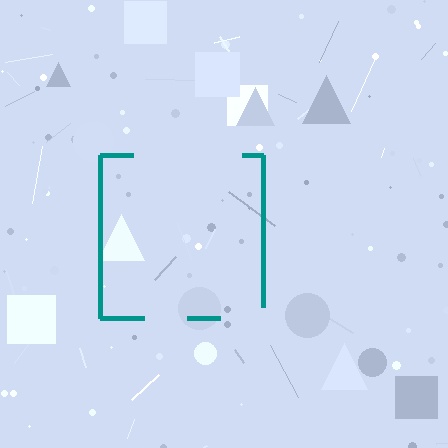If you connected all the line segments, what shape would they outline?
They would outline a square.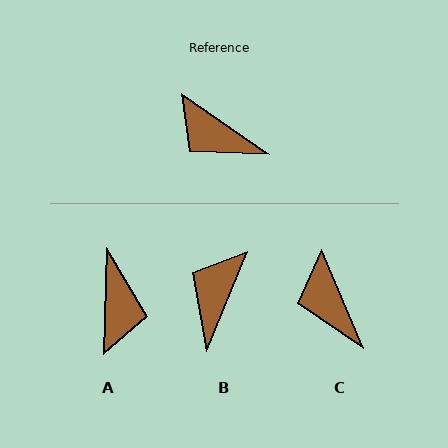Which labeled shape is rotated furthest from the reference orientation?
A, about 123 degrees away.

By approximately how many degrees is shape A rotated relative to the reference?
Approximately 123 degrees counter-clockwise.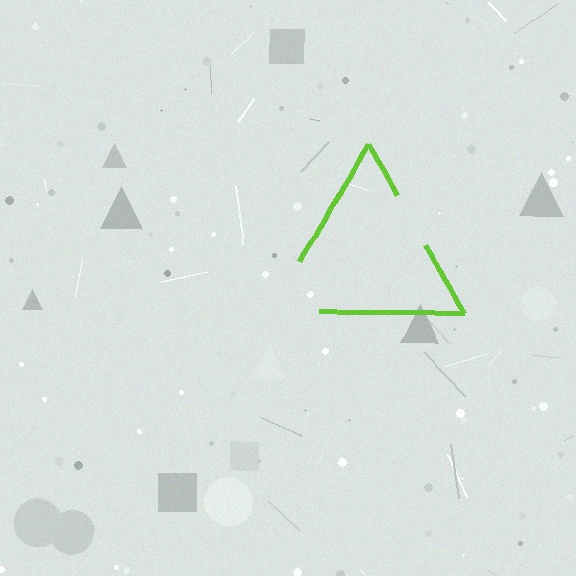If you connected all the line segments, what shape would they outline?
They would outline a triangle.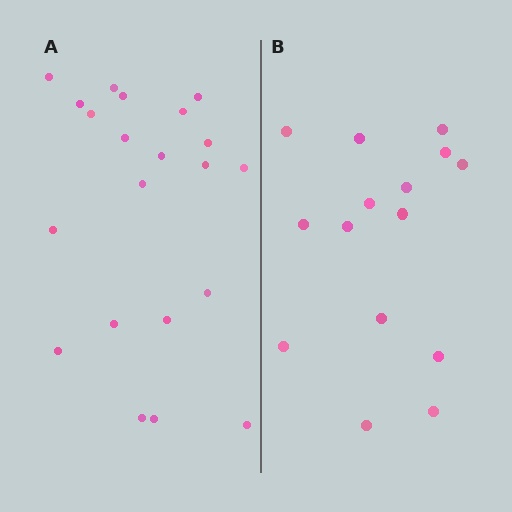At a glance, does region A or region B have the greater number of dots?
Region A (the left region) has more dots.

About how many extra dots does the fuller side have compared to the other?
Region A has about 6 more dots than region B.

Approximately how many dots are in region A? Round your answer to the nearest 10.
About 20 dots. (The exact count is 21, which rounds to 20.)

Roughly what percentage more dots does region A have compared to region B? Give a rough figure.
About 40% more.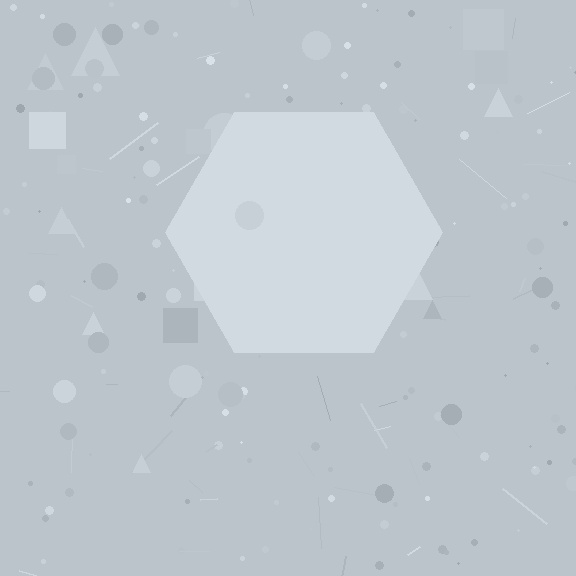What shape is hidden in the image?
A hexagon is hidden in the image.